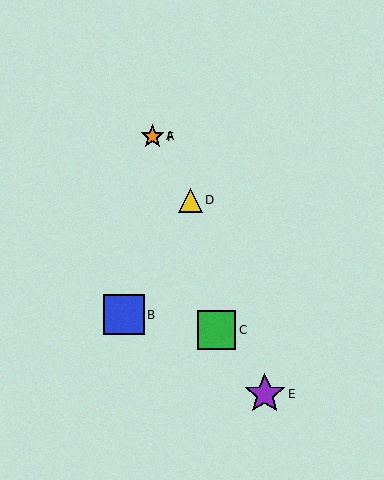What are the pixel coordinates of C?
Object C is at (217, 330).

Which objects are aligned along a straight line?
Objects A, D, F are aligned along a straight line.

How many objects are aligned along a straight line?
3 objects (A, D, F) are aligned along a straight line.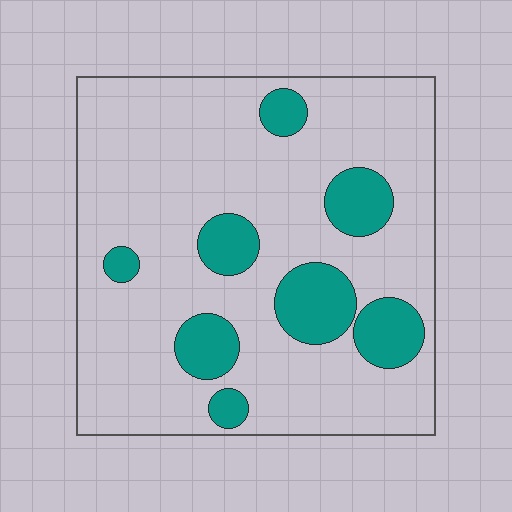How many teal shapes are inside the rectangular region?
8.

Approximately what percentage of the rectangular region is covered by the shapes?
Approximately 20%.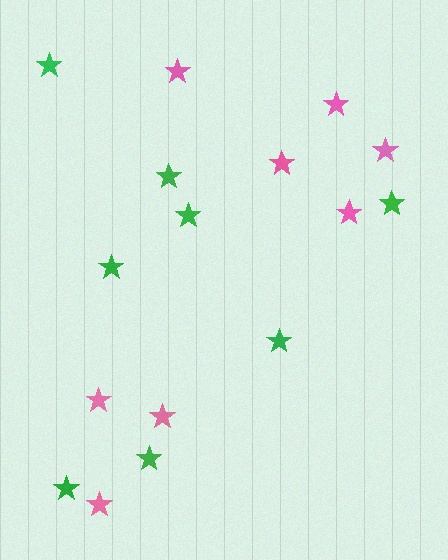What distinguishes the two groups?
There are 2 groups: one group of pink stars (8) and one group of green stars (8).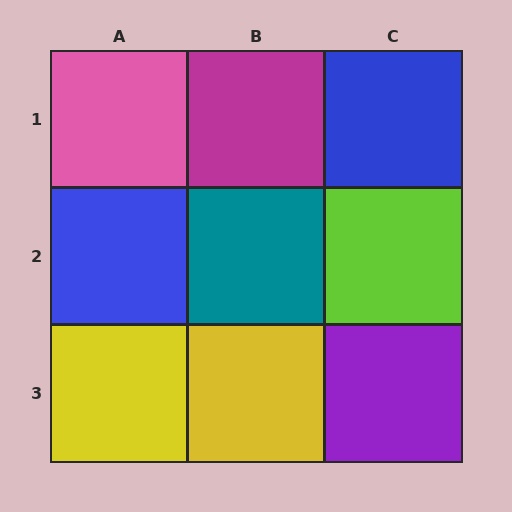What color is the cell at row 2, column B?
Teal.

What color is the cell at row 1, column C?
Blue.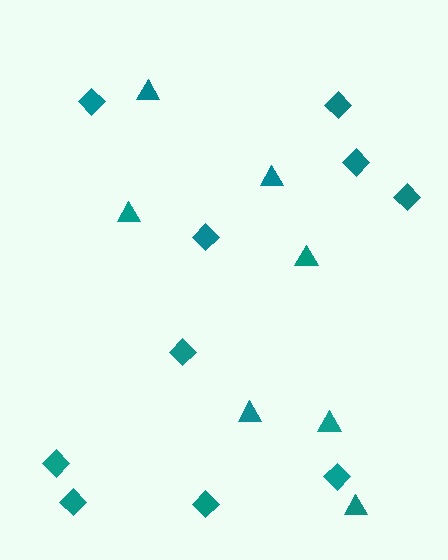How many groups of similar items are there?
There are 2 groups: one group of diamonds (10) and one group of triangles (7).